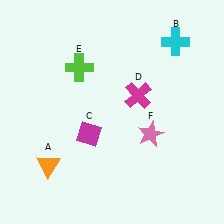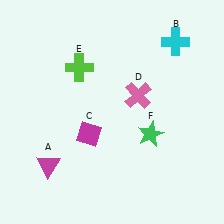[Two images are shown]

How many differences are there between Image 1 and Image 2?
There are 3 differences between the two images.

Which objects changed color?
A changed from orange to magenta. D changed from magenta to pink. F changed from pink to green.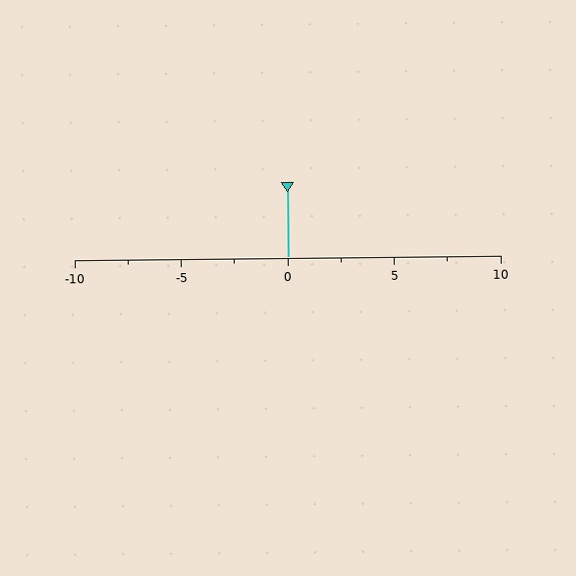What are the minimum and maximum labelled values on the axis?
The axis runs from -10 to 10.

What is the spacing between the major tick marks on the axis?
The major ticks are spaced 5 apart.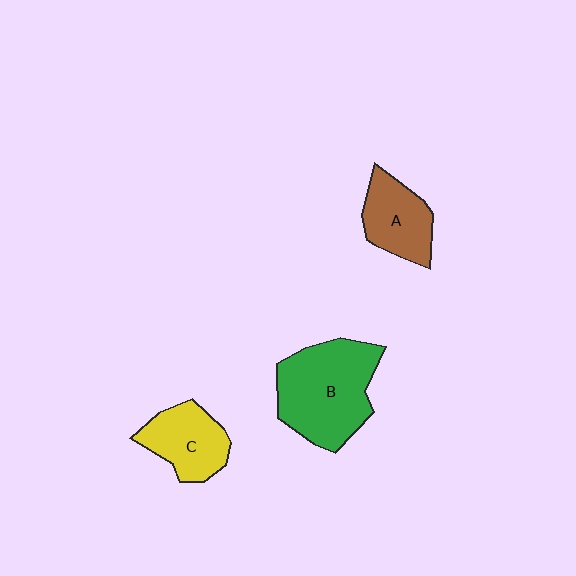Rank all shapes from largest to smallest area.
From largest to smallest: B (green), C (yellow), A (brown).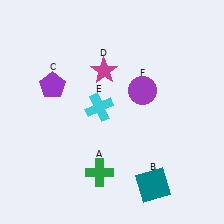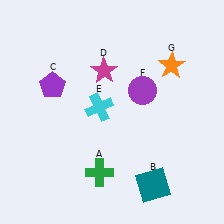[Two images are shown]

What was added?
An orange star (G) was added in Image 2.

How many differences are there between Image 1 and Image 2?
There is 1 difference between the two images.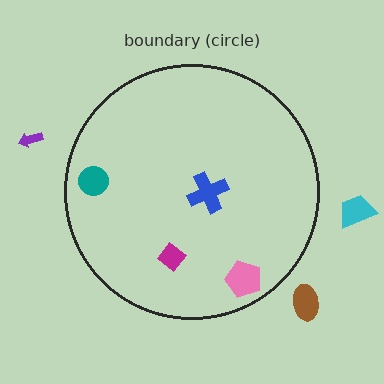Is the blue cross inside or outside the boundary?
Inside.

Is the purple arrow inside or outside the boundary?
Outside.